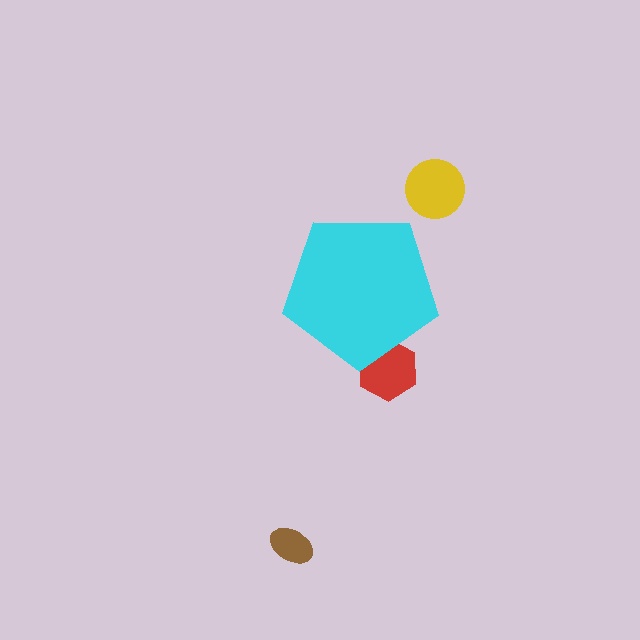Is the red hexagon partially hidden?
Yes, the red hexagon is partially hidden behind the cyan pentagon.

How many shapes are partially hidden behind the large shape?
1 shape is partially hidden.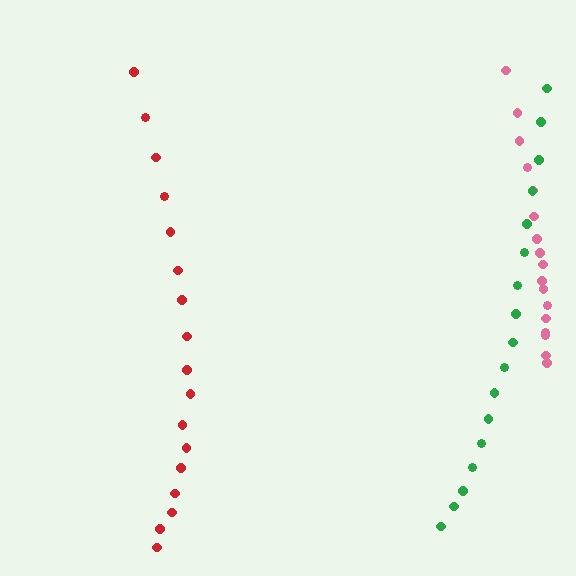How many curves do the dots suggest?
There are 3 distinct paths.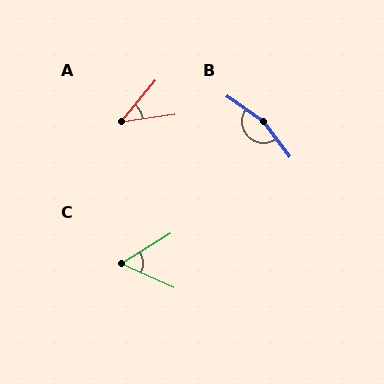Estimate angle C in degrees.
Approximately 56 degrees.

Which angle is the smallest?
A, at approximately 42 degrees.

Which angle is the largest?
B, at approximately 162 degrees.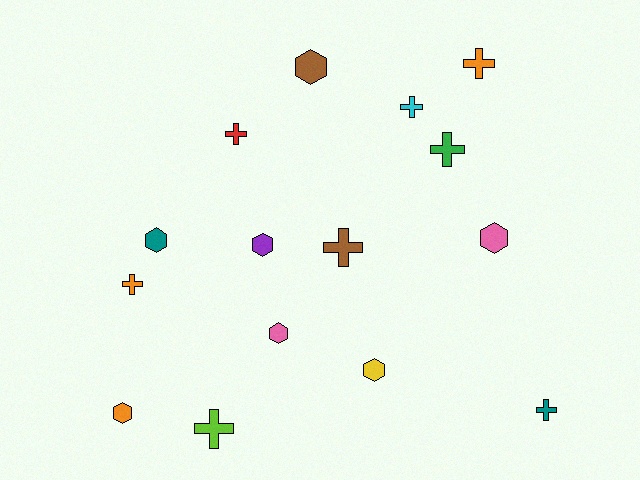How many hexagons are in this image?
There are 7 hexagons.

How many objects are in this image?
There are 15 objects.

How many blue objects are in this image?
There are no blue objects.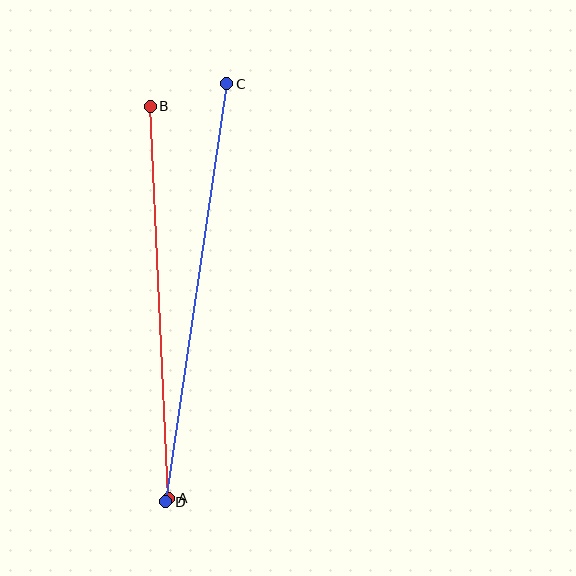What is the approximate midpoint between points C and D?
The midpoint is at approximately (196, 293) pixels.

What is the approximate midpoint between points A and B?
The midpoint is at approximately (159, 302) pixels.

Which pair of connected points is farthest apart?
Points C and D are farthest apart.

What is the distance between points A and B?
The distance is approximately 392 pixels.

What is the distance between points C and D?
The distance is approximately 422 pixels.